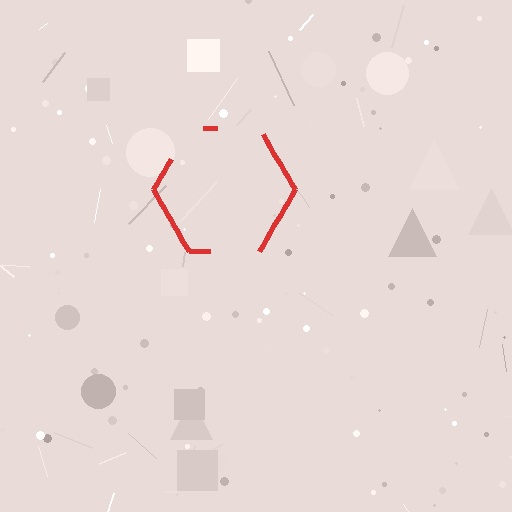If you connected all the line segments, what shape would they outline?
They would outline a hexagon.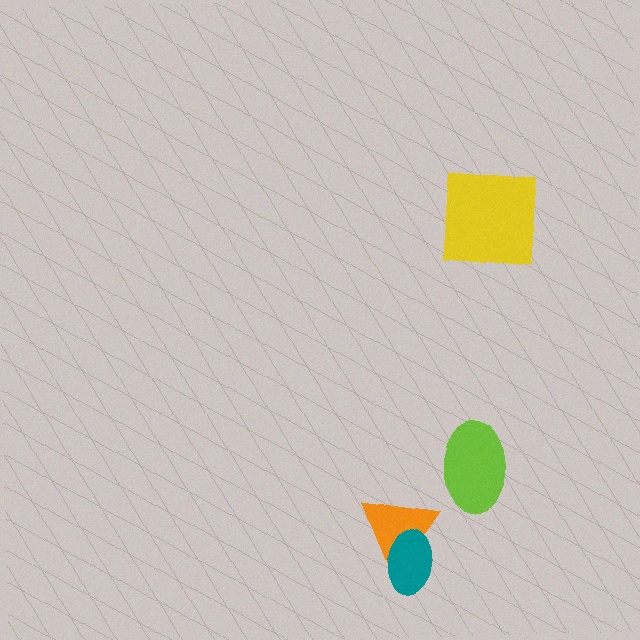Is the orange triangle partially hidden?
Yes, it is partially covered by another shape.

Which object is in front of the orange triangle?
The teal ellipse is in front of the orange triangle.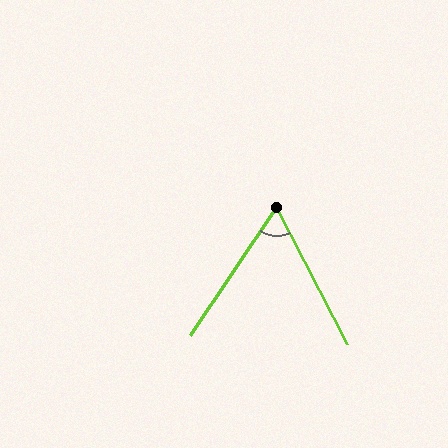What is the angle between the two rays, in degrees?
Approximately 61 degrees.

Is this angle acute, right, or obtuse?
It is acute.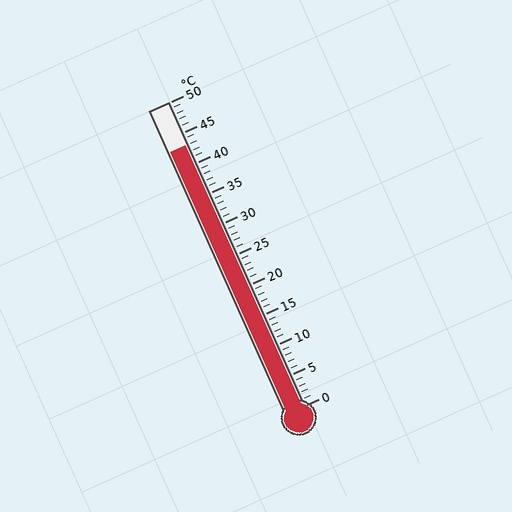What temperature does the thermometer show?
The thermometer shows approximately 43°C.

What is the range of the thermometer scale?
The thermometer scale ranges from 0°C to 50°C.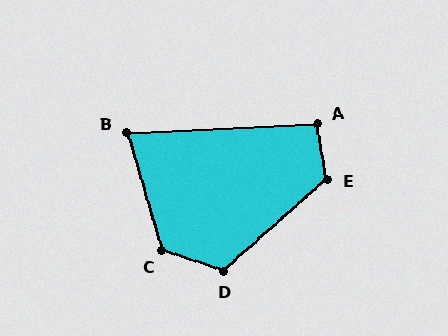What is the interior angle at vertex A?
Approximately 97 degrees (obtuse).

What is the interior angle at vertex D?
Approximately 120 degrees (obtuse).